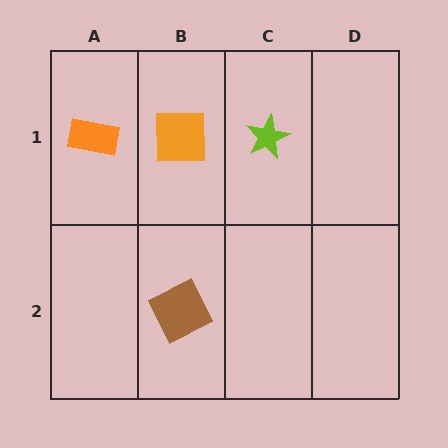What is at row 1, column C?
A lime star.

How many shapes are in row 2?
1 shape.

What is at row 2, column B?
A brown square.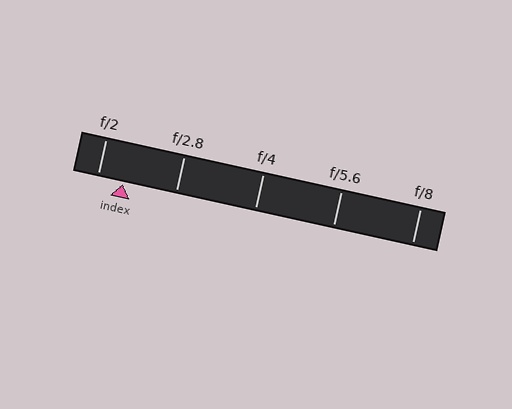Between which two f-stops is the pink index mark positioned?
The index mark is between f/2 and f/2.8.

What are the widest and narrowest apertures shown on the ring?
The widest aperture shown is f/2 and the narrowest is f/8.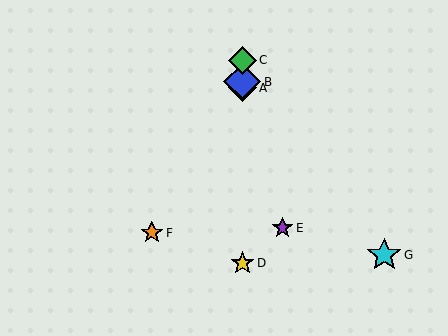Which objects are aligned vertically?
Objects A, B, C, D are aligned vertically.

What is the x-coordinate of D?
Object D is at x≈242.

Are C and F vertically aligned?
No, C is at x≈242 and F is at x≈152.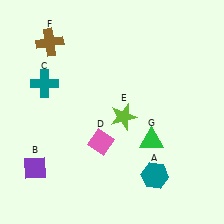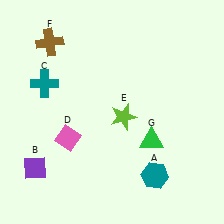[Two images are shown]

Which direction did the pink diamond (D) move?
The pink diamond (D) moved left.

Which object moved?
The pink diamond (D) moved left.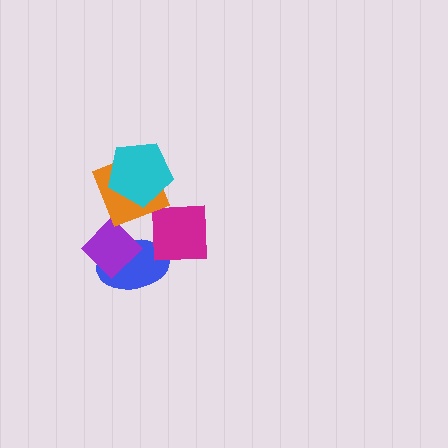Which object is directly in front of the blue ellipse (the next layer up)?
The magenta square is directly in front of the blue ellipse.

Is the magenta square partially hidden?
No, no other shape covers it.